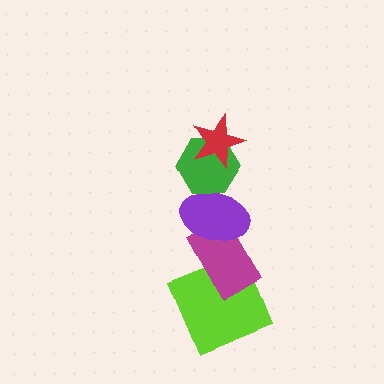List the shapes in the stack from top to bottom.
From top to bottom: the red star, the green hexagon, the purple ellipse, the magenta rectangle, the lime square.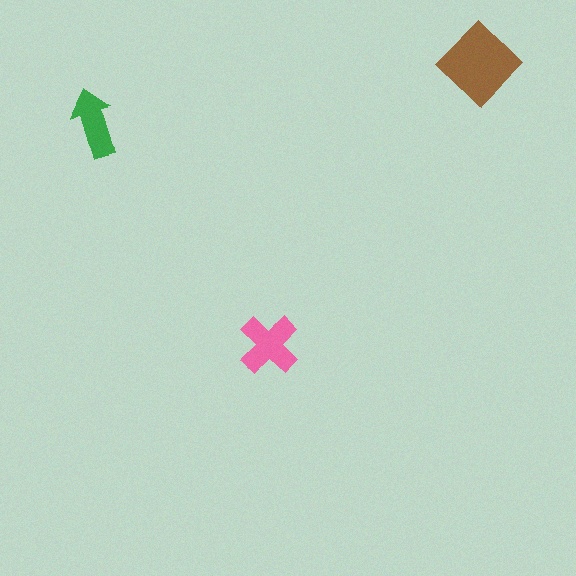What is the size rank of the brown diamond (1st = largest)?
1st.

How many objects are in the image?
There are 3 objects in the image.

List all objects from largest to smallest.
The brown diamond, the pink cross, the green arrow.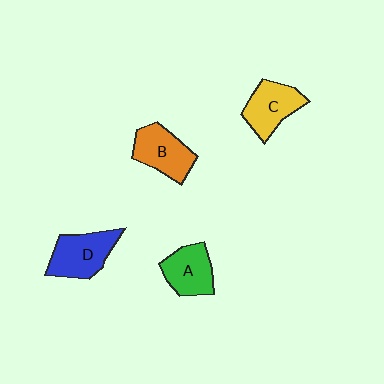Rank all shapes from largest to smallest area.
From largest to smallest: D (blue), B (orange), C (yellow), A (green).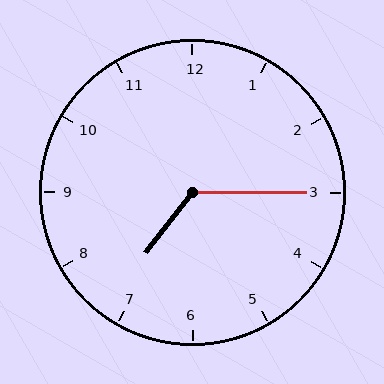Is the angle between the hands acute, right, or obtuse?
It is obtuse.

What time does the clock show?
7:15.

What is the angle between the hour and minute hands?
Approximately 128 degrees.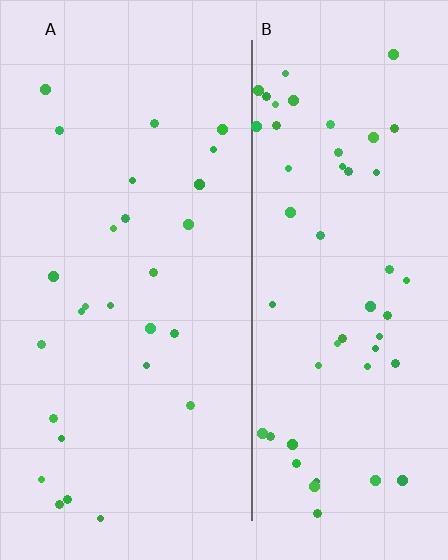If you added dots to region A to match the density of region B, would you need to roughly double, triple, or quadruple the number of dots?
Approximately double.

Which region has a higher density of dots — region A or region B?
B (the right).